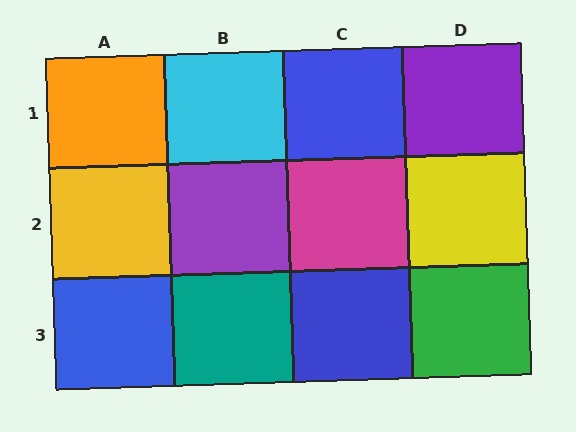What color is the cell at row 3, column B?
Teal.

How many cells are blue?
3 cells are blue.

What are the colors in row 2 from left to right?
Yellow, purple, magenta, yellow.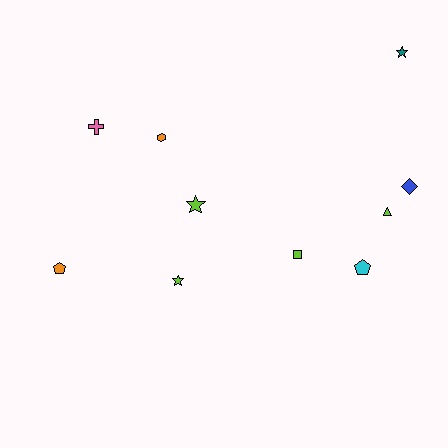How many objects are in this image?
There are 10 objects.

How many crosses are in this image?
There is 1 cross.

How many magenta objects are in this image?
There are no magenta objects.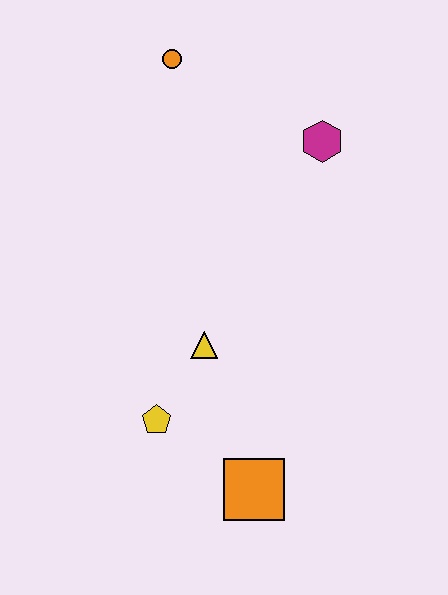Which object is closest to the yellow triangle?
The yellow pentagon is closest to the yellow triangle.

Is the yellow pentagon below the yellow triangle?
Yes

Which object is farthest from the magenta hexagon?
The orange square is farthest from the magenta hexagon.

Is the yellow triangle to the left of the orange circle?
No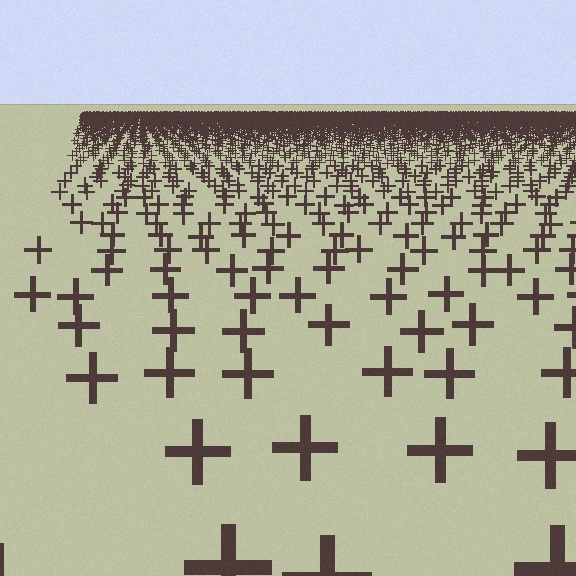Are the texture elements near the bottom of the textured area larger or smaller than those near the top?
Larger. Near the bottom, elements are closer to the viewer and appear at a bigger on-screen size.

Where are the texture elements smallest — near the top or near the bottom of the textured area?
Near the top.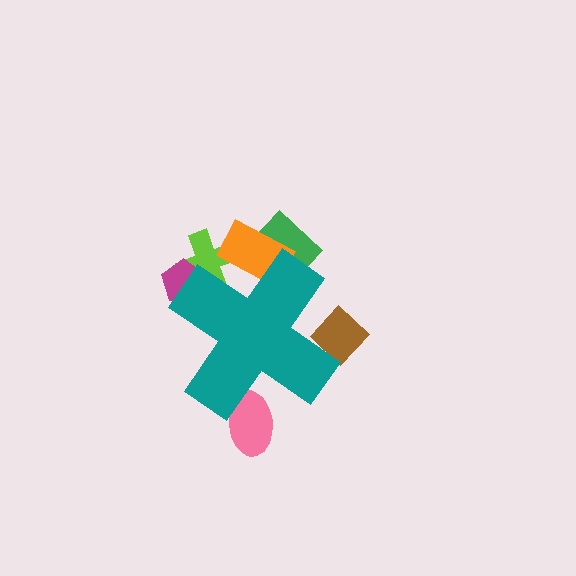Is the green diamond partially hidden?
Yes, the green diamond is partially hidden behind the teal cross.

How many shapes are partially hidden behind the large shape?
6 shapes are partially hidden.